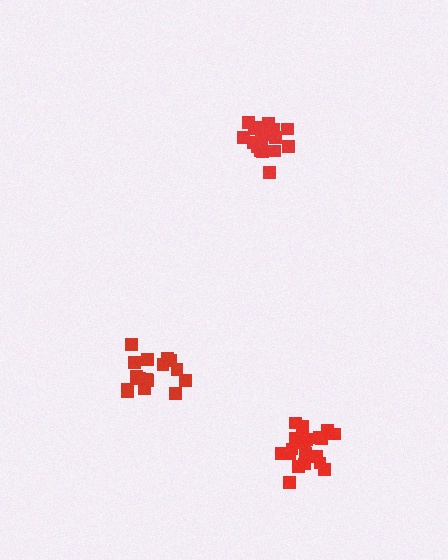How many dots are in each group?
Group 1: 17 dots, Group 2: 20 dots, Group 3: 16 dots (53 total).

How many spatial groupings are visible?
There are 3 spatial groupings.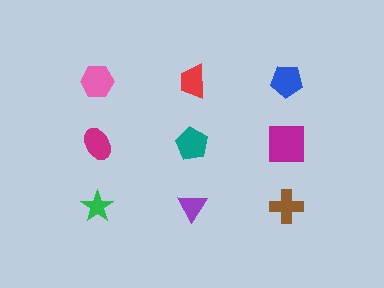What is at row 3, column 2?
A purple triangle.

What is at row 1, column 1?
A pink hexagon.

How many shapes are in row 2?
3 shapes.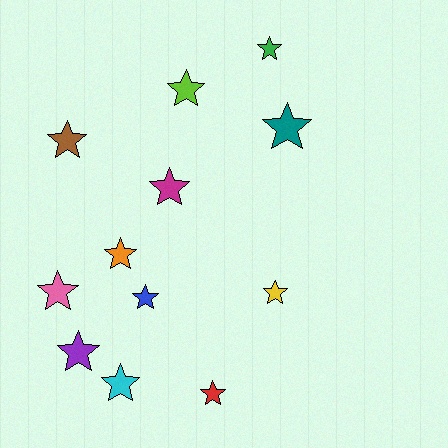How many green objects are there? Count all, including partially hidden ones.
There is 1 green object.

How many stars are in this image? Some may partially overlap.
There are 12 stars.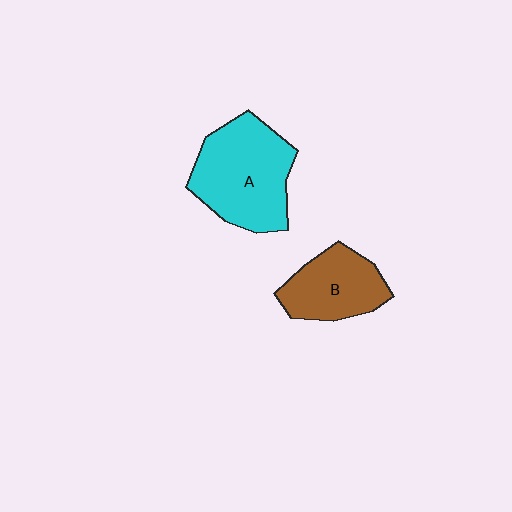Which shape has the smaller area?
Shape B (brown).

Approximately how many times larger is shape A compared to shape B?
Approximately 1.5 times.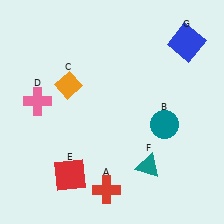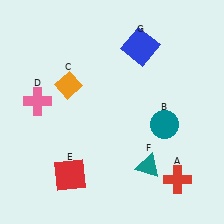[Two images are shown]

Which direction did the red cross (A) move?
The red cross (A) moved right.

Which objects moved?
The objects that moved are: the red cross (A), the blue square (G).